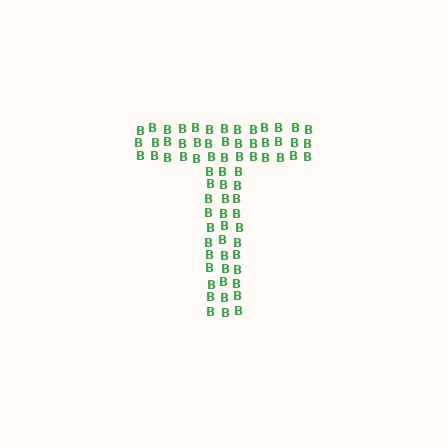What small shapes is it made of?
It is made of small letter B's.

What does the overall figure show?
The overall figure shows the letter T.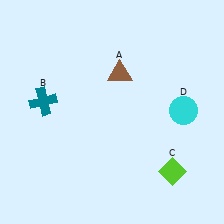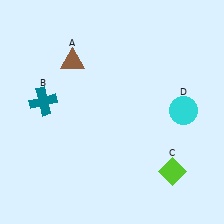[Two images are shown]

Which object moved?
The brown triangle (A) moved left.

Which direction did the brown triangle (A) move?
The brown triangle (A) moved left.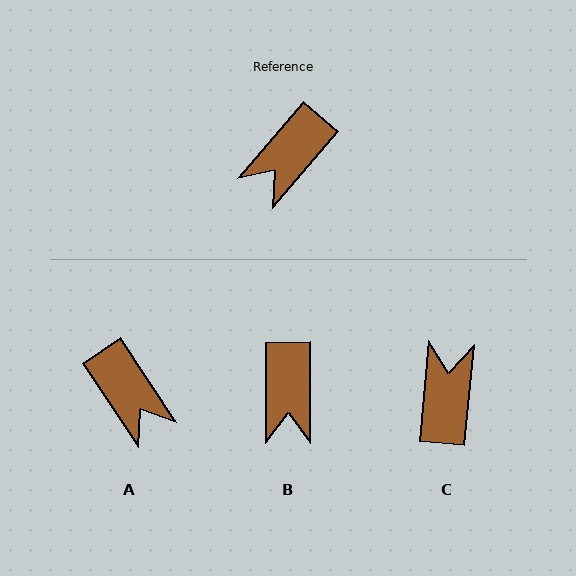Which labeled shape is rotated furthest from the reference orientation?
C, about 145 degrees away.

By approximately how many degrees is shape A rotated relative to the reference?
Approximately 74 degrees counter-clockwise.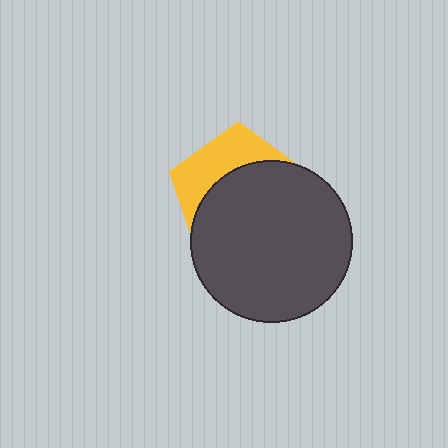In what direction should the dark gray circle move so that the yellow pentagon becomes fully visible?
The dark gray circle should move down. That is the shortest direction to clear the overlap and leave the yellow pentagon fully visible.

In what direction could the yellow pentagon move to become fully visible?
The yellow pentagon could move up. That would shift it out from behind the dark gray circle entirely.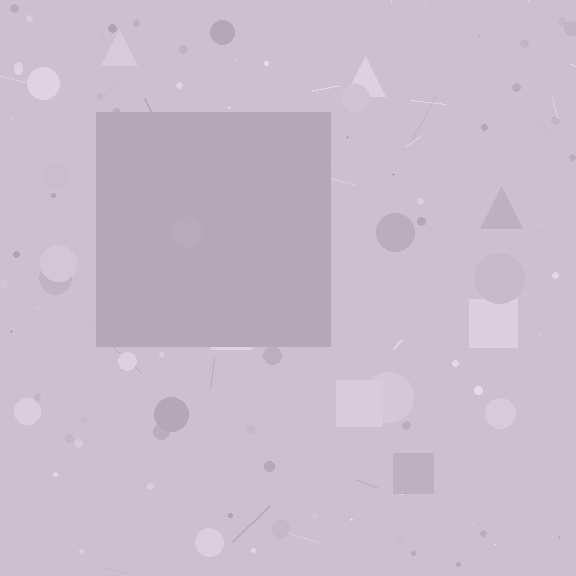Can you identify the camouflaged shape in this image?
The camouflaged shape is a square.